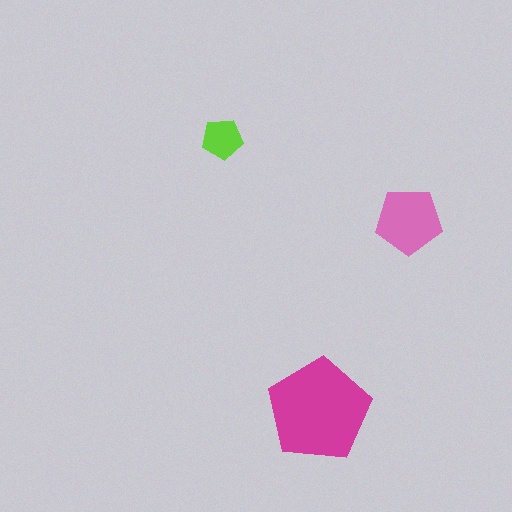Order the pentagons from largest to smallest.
the magenta one, the pink one, the lime one.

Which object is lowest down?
The magenta pentagon is bottommost.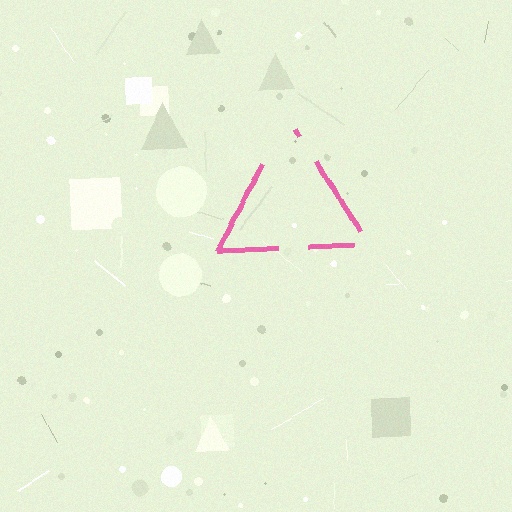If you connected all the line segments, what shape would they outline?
They would outline a triangle.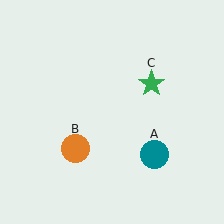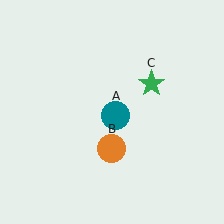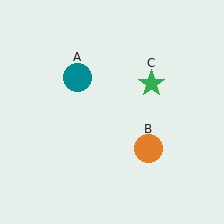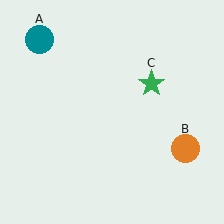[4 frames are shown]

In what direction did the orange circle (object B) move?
The orange circle (object B) moved right.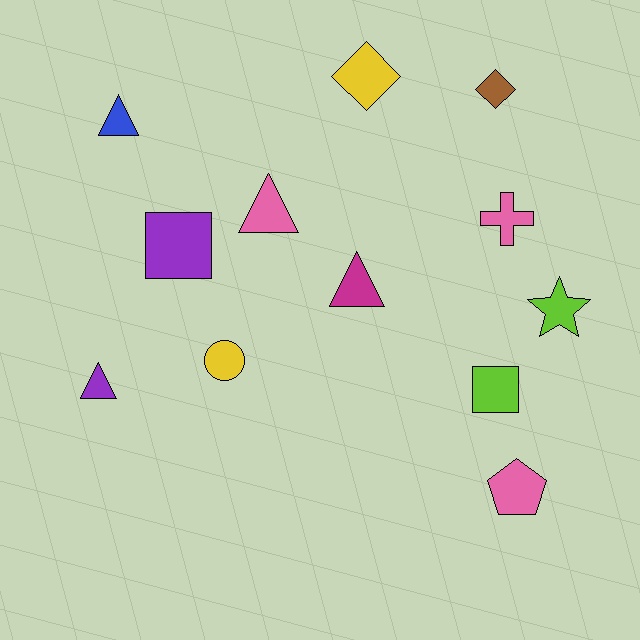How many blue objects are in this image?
There is 1 blue object.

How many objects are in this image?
There are 12 objects.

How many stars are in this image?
There is 1 star.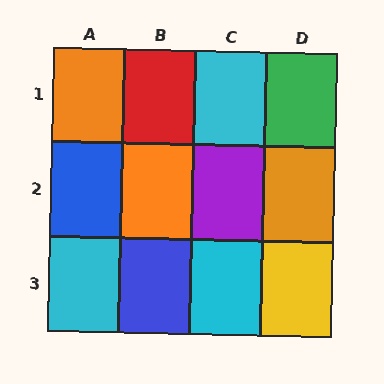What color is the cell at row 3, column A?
Cyan.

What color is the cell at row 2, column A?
Blue.